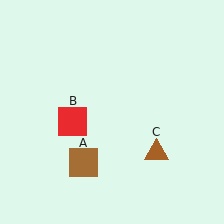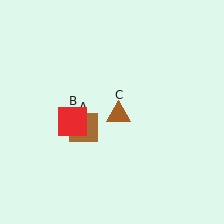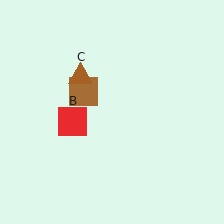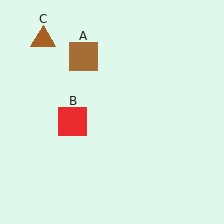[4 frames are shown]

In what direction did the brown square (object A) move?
The brown square (object A) moved up.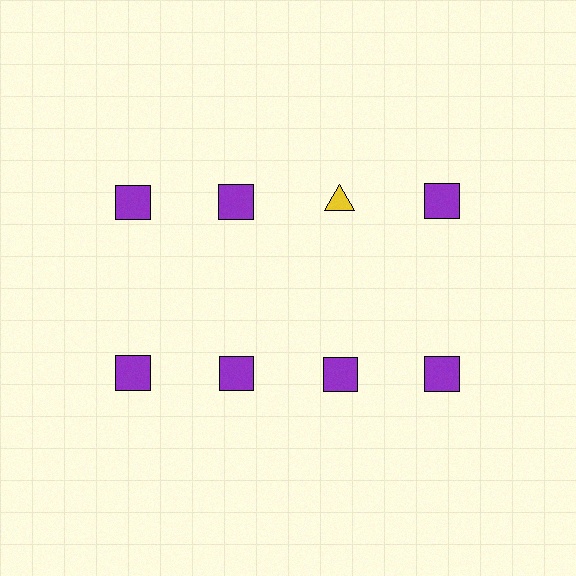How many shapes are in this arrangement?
There are 8 shapes arranged in a grid pattern.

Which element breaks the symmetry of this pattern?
The yellow triangle in the top row, center column breaks the symmetry. All other shapes are purple squares.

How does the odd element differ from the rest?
It differs in both color (yellow instead of purple) and shape (triangle instead of square).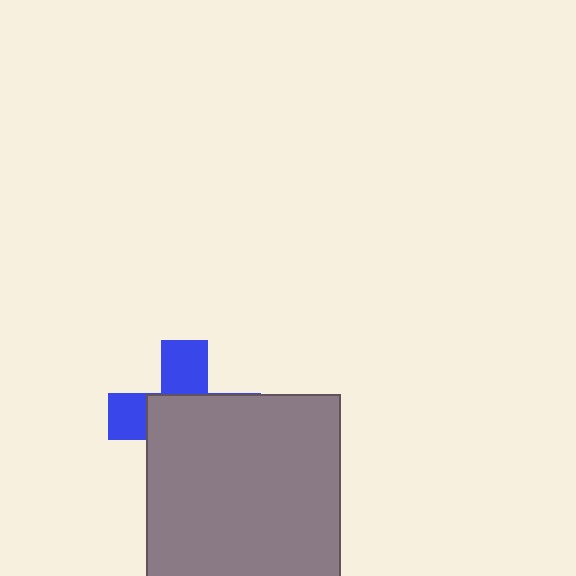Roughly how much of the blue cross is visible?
A small part of it is visible (roughly 35%).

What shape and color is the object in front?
The object in front is a gray square.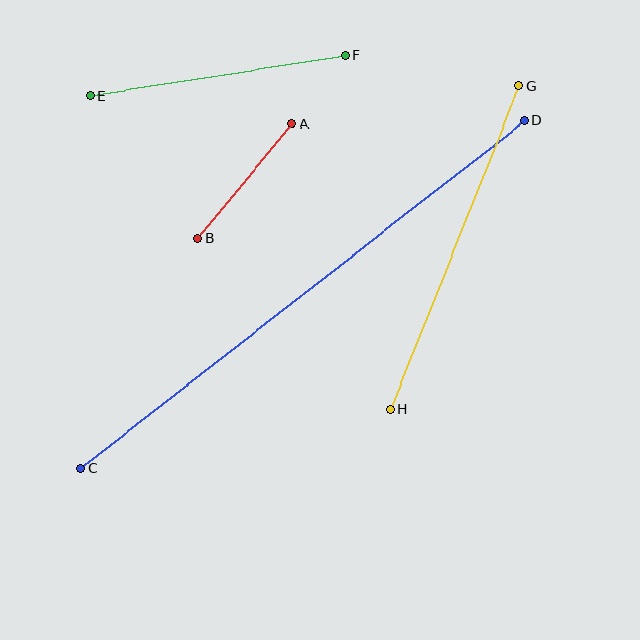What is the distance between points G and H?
The distance is approximately 348 pixels.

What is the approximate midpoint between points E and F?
The midpoint is at approximately (218, 76) pixels.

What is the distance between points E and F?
The distance is approximately 258 pixels.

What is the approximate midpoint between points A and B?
The midpoint is at approximately (245, 181) pixels.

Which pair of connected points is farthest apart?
Points C and D are farthest apart.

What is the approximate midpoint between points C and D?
The midpoint is at approximately (303, 294) pixels.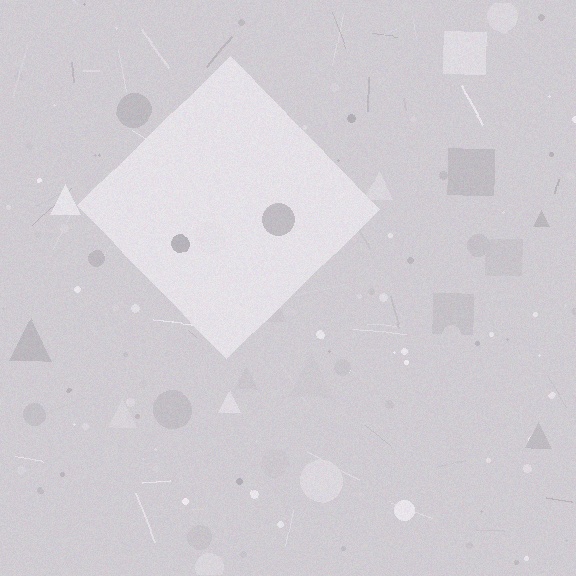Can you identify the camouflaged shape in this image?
The camouflaged shape is a diamond.